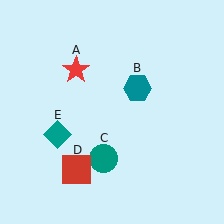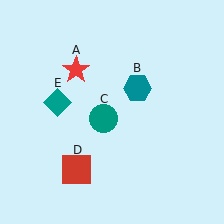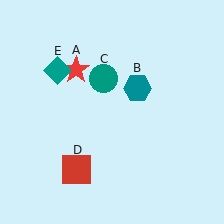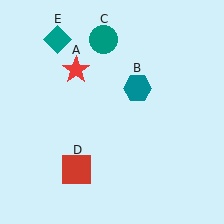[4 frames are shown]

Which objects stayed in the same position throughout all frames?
Red star (object A) and teal hexagon (object B) and red square (object D) remained stationary.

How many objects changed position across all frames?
2 objects changed position: teal circle (object C), teal diamond (object E).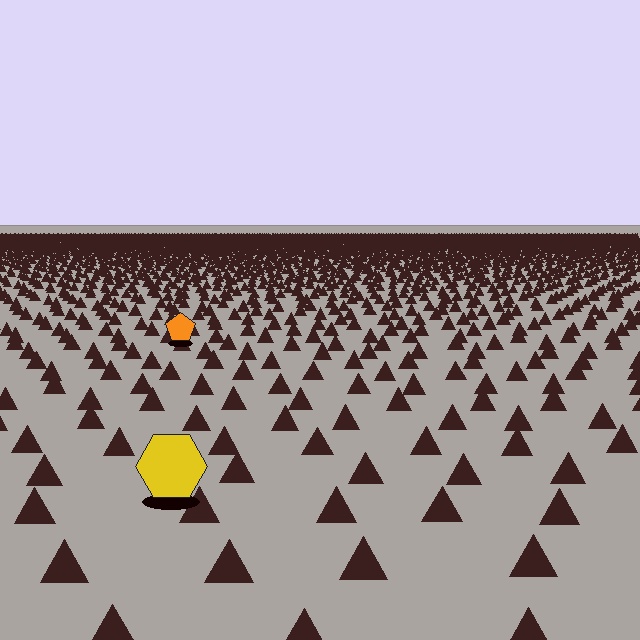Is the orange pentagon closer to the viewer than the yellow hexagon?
No. The yellow hexagon is closer — you can tell from the texture gradient: the ground texture is coarser near it.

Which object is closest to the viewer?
The yellow hexagon is closest. The texture marks near it are larger and more spread out.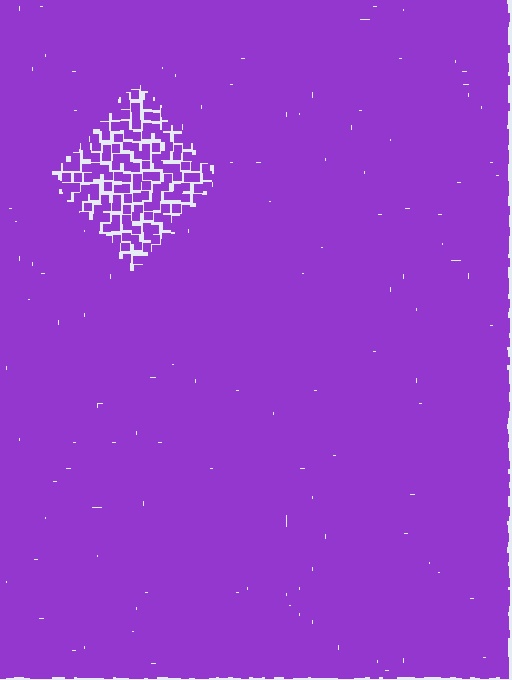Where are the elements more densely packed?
The elements are more densely packed outside the diamond boundary.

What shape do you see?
I see a diamond.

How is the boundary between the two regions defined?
The boundary is defined by a change in element density (approximately 2.4x ratio). All elements are the same color, size, and shape.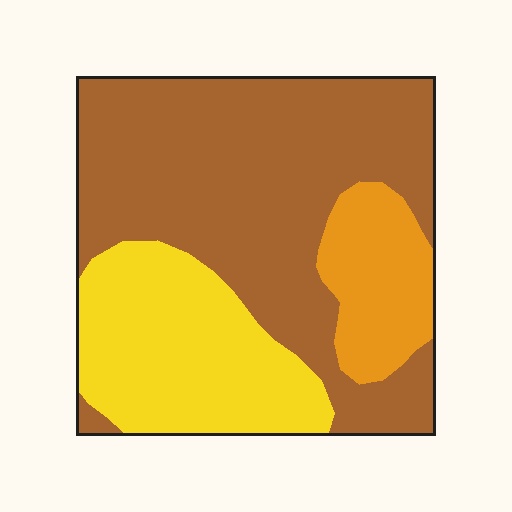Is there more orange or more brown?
Brown.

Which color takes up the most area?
Brown, at roughly 60%.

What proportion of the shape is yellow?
Yellow takes up about one quarter (1/4) of the shape.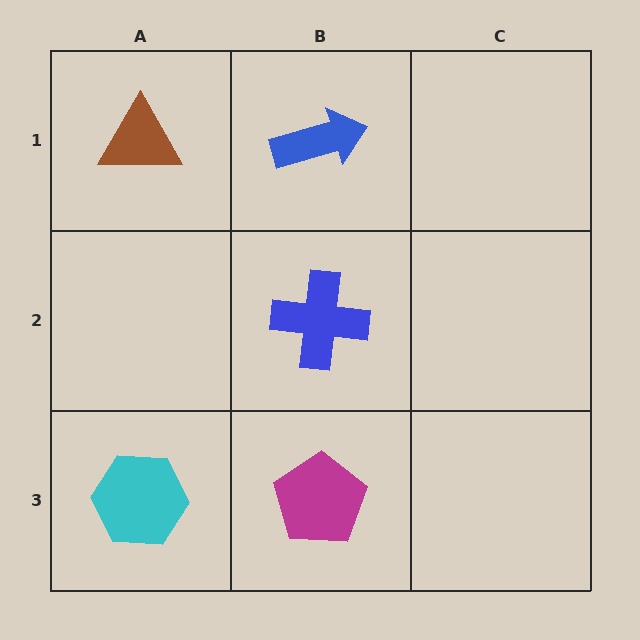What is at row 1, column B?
A blue arrow.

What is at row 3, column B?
A magenta pentagon.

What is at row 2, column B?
A blue cross.